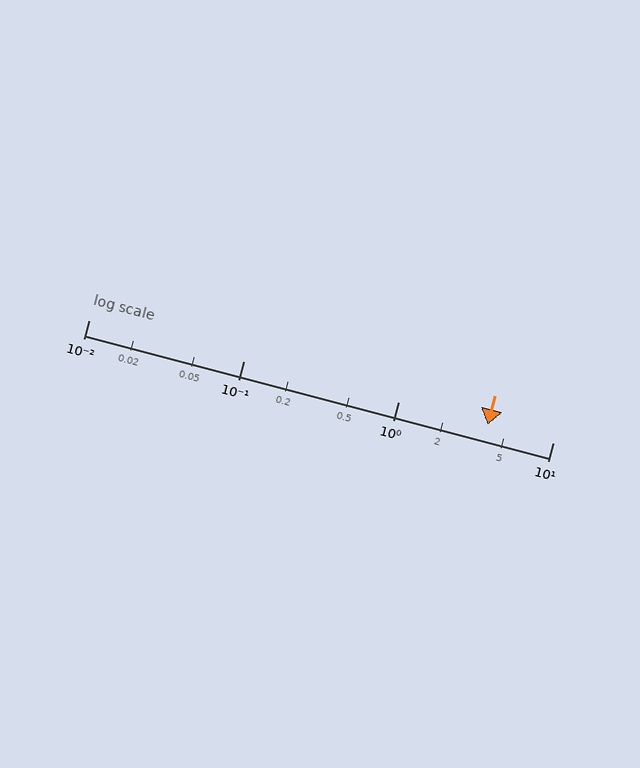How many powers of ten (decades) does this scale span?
The scale spans 3 decades, from 0.01 to 10.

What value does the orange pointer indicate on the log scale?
The pointer indicates approximately 3.8.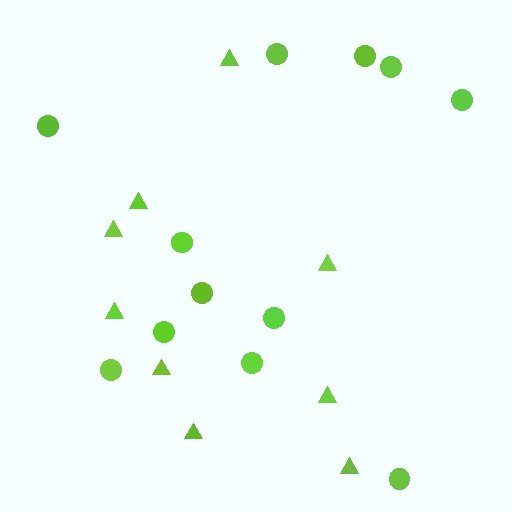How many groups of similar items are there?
There are 2 groups: one group of circles (12) and one group of triangles (9).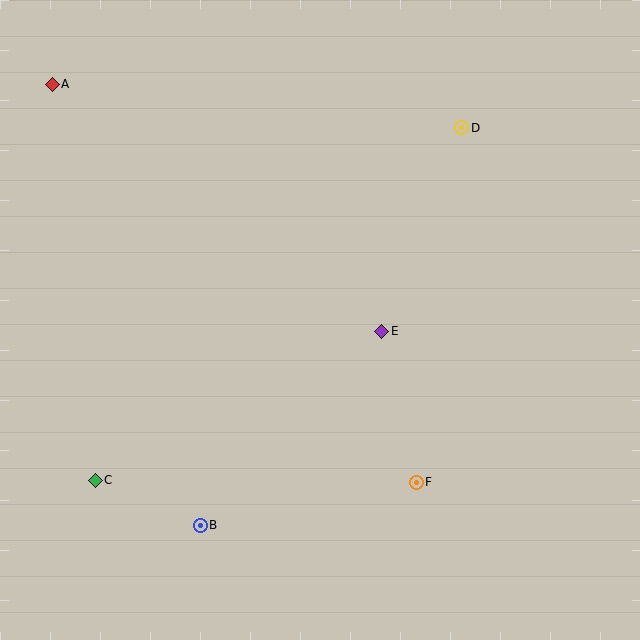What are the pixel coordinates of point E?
Point E is at (382, 331).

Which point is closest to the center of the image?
Point E at (382, 331) is closest to the center.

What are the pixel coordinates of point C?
Point C is at (95, 480).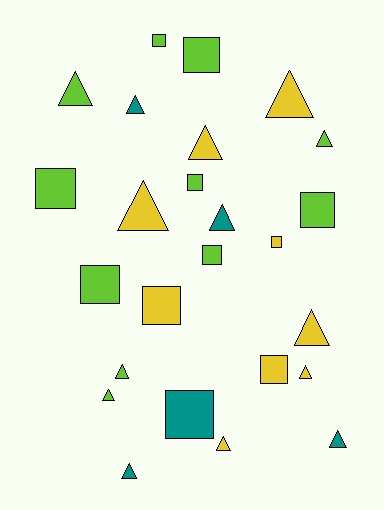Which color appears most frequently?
Lime, with 11 objects.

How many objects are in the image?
There are 25 objects.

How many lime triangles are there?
There are 4 lime triangles.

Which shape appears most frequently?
Triangle, with 14 objects.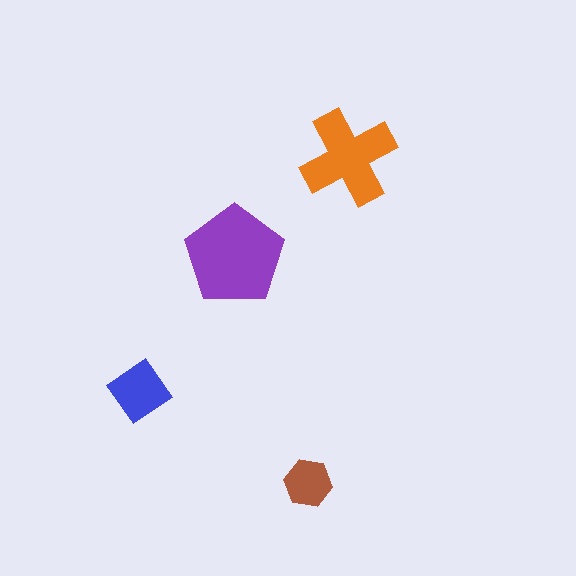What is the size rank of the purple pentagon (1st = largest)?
1st.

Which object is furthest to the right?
The orange cross is rightmost.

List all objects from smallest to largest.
The brown hexagon, the blue diamond, the orange cross, the purple pentagon.